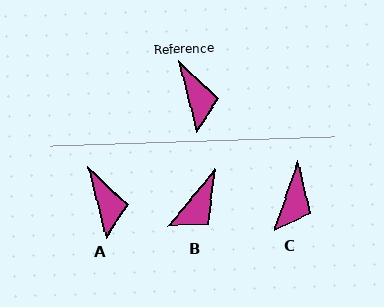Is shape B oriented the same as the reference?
No, it is off by about 54 degrees.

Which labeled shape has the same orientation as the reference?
A.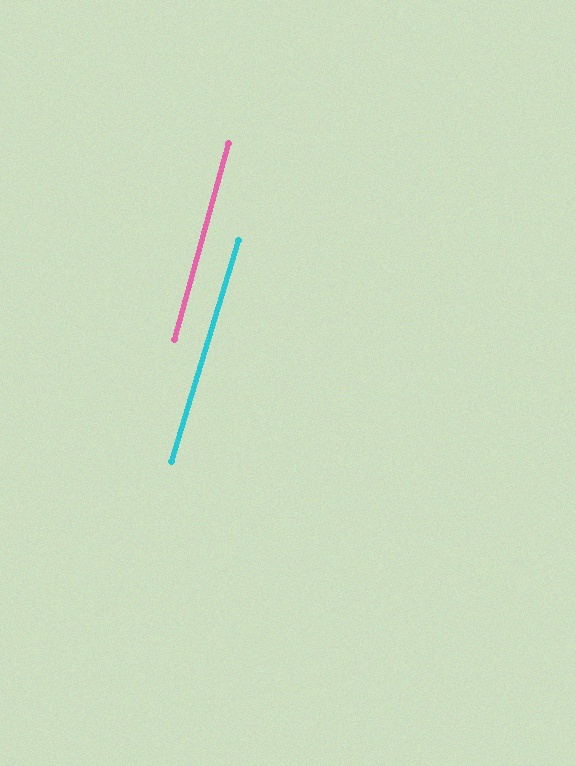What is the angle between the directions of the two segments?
Approximately 2 degrees.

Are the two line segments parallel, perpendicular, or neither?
Parallel — their directions differ by only 1.5°.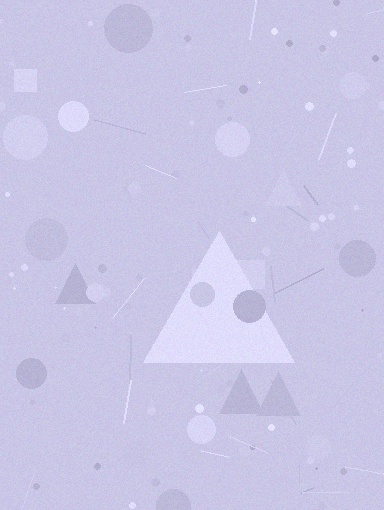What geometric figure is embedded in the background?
A triangle is embedded in the background.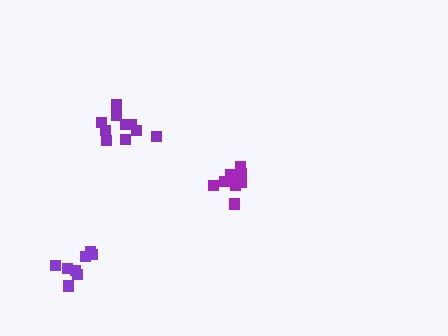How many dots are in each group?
Group 1: 8 dots, Group 2: 8 dots, Group 3: 10 dots (26 total).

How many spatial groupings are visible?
There are 3 spatial groupings.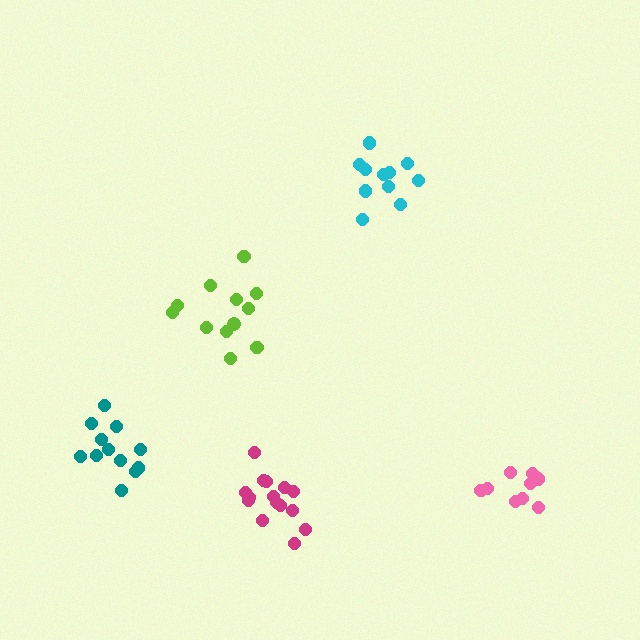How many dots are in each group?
Group 1: 12 dots, Group 2: 11 dots, Group 3: 15 dots, Group 4: 9 dots, Group 5: 12 dots (59 total).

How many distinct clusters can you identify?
There are 5 distinct clusters.